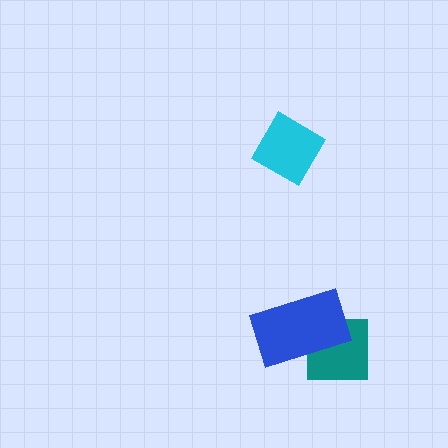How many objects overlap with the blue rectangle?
1 object overlaps with the blue rectangle.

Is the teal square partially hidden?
Yes, it is partially covered by another shape.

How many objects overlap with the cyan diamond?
0 objects overlap with the cyan diamond.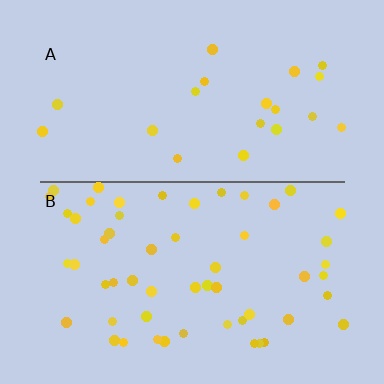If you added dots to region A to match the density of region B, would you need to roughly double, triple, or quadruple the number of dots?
Approximately triple.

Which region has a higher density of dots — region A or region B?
B (the bottom).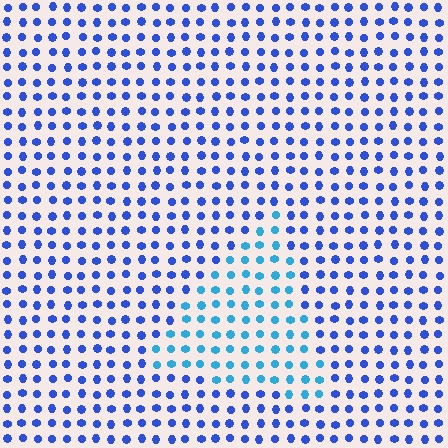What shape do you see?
I see a triangle.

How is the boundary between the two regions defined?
The boundary is defined purely by a slight shift in hue (about 32 degrees). Spacing, size, and orientation are identical on both sides.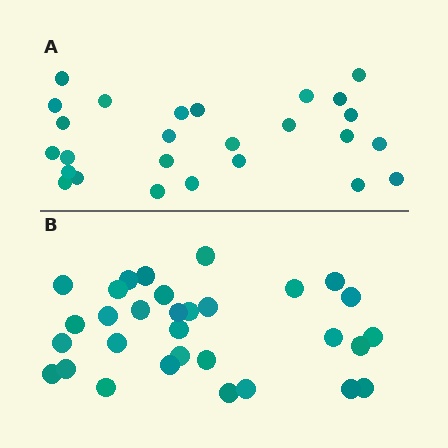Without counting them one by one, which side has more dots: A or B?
Region B (the bottom region) has more dots.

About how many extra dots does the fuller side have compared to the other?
Region B has about 5 more dots than region A.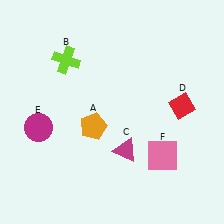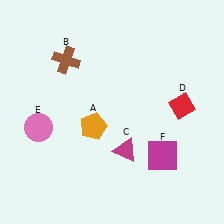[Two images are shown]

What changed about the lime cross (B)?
In Image 1, B is lime. In Image 2, it changed to brown.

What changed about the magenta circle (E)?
In Image 1, E is magenta. In Image 2, it changed to pink.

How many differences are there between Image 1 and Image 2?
There are 3 differences between the two images.